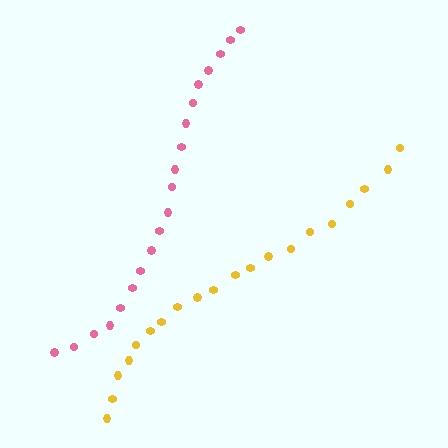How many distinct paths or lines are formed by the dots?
There are 2 distinct paths.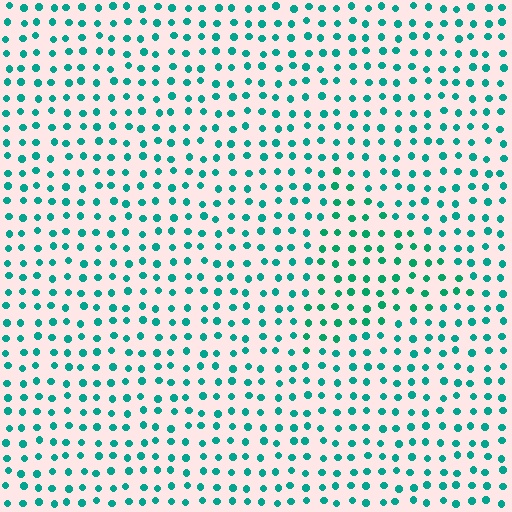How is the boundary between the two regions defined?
The boundary is defined purely by a slight shift in hue (about 16 degrees). Spacing, size, and orientation are identical on both sides.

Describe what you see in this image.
The image is filled with small teal elements in a uniform arrangement. A triangle-shaped region is visible where the elements are tinted to a slightly different hue, forming a subtle color boundary.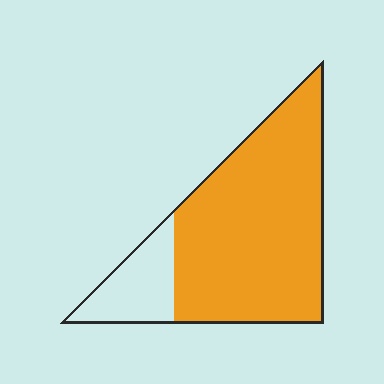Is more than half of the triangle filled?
Yes.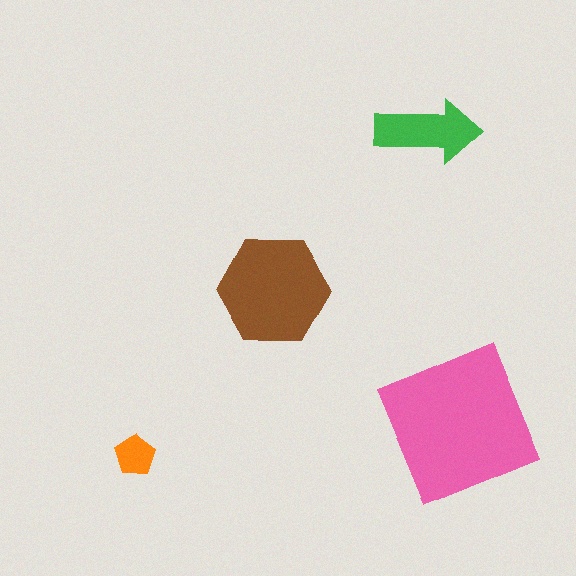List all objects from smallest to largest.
The orange pentagon, the green arrow, the brown hexagon, the pink square.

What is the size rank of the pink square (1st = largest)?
1st.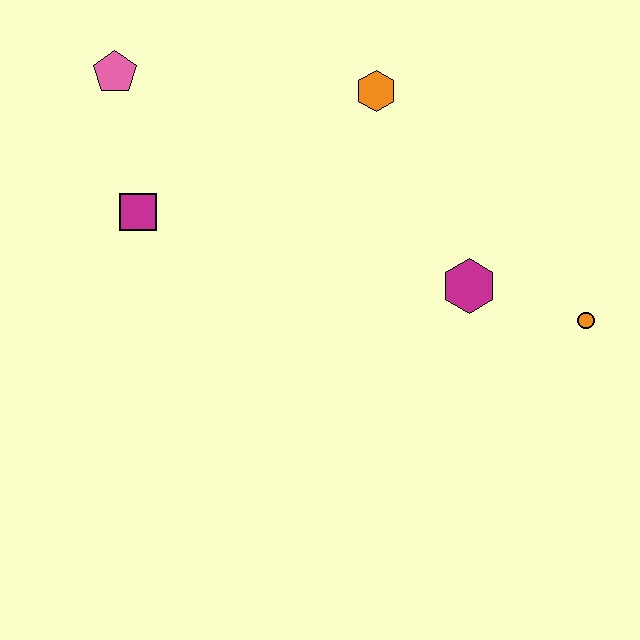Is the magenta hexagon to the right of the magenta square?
Yes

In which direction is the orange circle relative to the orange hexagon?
The orange circle is below the orange hexagon.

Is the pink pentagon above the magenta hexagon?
Yes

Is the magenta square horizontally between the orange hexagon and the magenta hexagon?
No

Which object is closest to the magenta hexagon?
The orange circle is closest to the magenta hexagon.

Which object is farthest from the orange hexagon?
The orange circle is farthest from the orange hexagon.